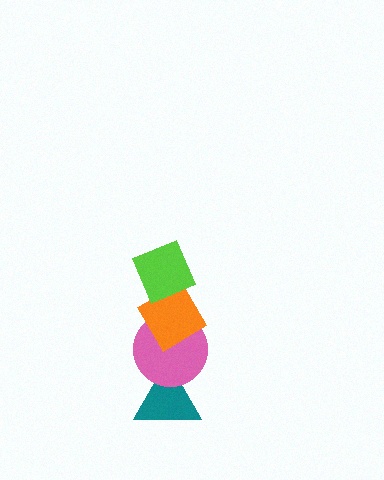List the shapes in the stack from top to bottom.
From top to bottom: the lime diamond, the orange diamond, the pink circle, the teal triangle.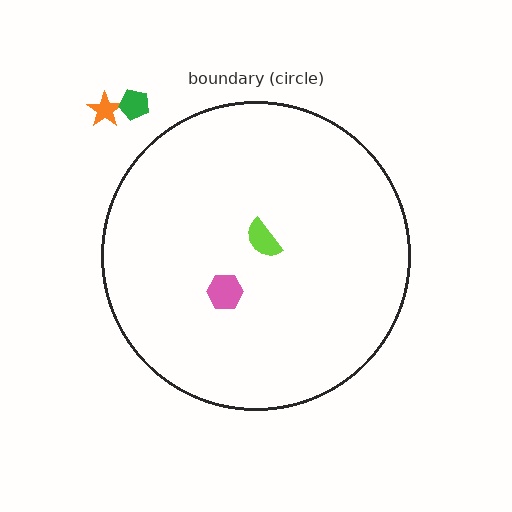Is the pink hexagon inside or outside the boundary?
Inside.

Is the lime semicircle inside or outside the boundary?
Inside.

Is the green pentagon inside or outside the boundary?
Outside.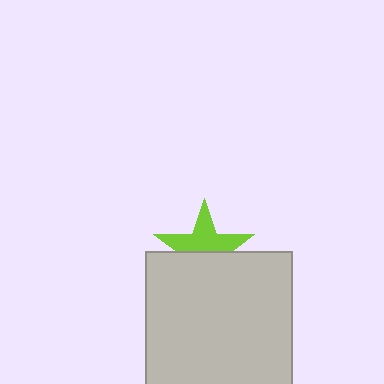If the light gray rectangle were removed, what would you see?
You would see the complete lime star.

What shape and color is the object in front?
The object in front is a light gray rectangle.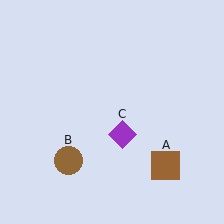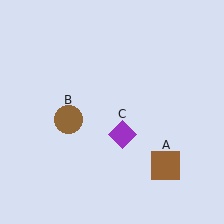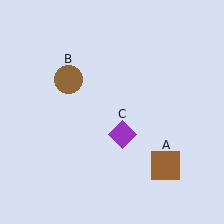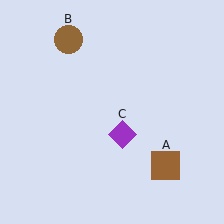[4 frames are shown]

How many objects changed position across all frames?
1 object changed position: brown circle (object B).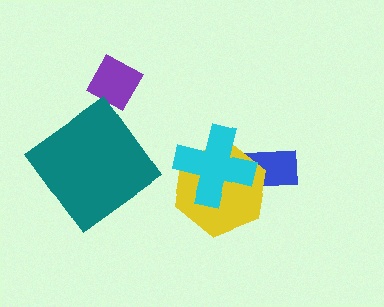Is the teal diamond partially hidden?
No, no other shape covers it.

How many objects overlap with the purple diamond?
0 objects overlap with the purple diamond.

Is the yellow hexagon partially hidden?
Yes, it is partially covered by another shape.